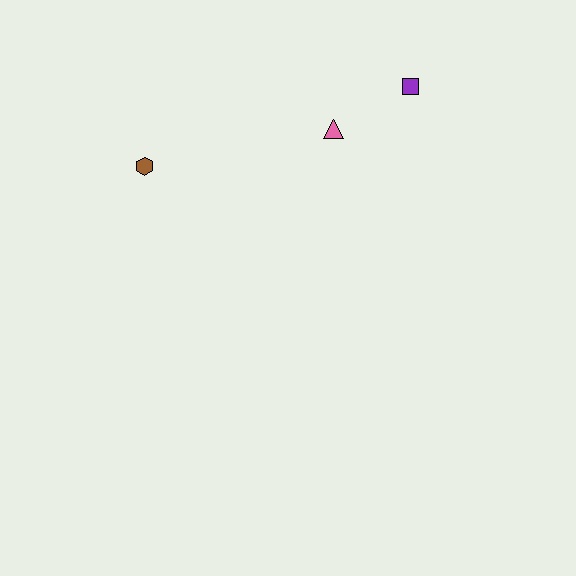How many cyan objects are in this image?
There are no cyan objects.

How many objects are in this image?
There are 3 objects.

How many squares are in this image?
There is 1 square.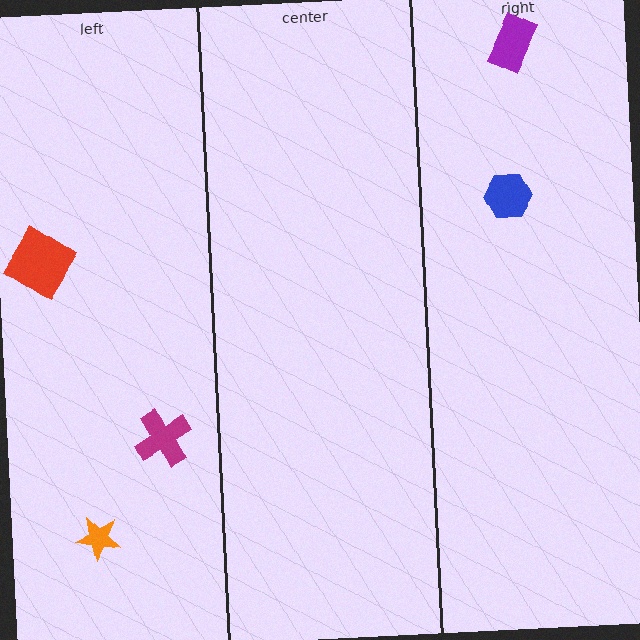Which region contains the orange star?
The left region.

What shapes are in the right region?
The blue hexagon, the purple rectangle.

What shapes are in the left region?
The red diamond, the orange star, the magenta cross.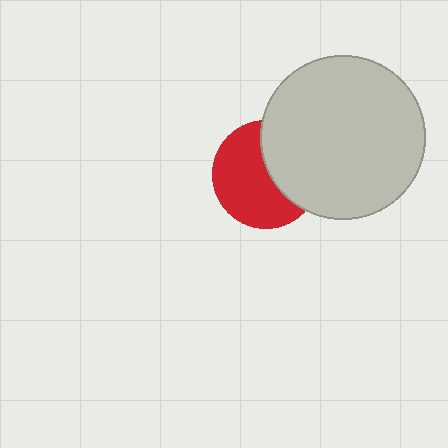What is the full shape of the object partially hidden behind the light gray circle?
The partially hidden object is a red circle.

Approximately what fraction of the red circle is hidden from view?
Roughly 40% of the red circle is hidden behind the light gray circle.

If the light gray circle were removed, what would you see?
You would see the complete red circle.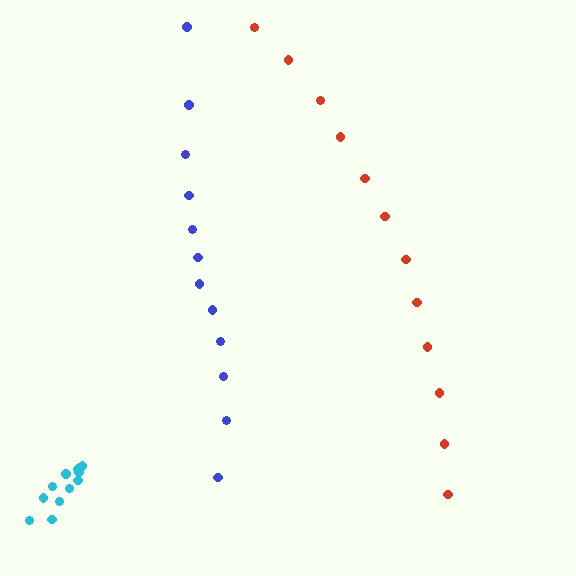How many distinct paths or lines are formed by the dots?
There are 3 distinct paths.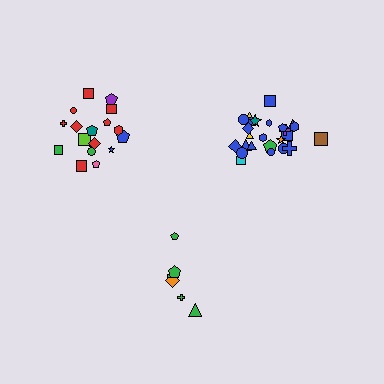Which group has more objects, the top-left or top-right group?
The top-right group.